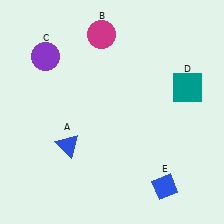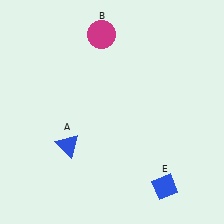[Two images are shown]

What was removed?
The purple circle (C), the teal square (D) were removed in Image 2.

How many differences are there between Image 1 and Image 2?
There are 2 differences between the two images.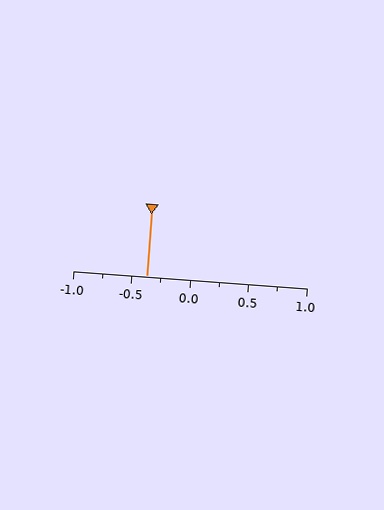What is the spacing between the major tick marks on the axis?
The major ticks are spaced 0.5 apart.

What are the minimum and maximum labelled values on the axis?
The axis runs from -1.0 to 1.0.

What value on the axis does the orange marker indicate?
The marker indicates approximately -0.38.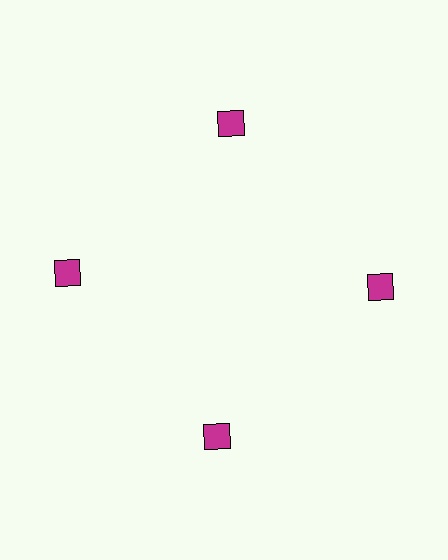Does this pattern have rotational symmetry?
Yes, this pattern has 4-fold rotational symmetry. It looks the same after rotating 90 degrees around the center.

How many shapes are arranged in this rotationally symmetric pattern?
There are 4 shapes, arranged in 4 groups of 1.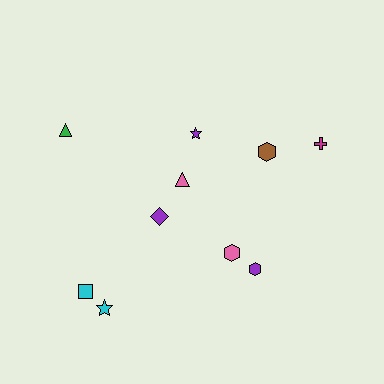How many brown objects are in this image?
There is 1 brown object.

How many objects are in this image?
There are 10 objects.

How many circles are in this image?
There are no circles.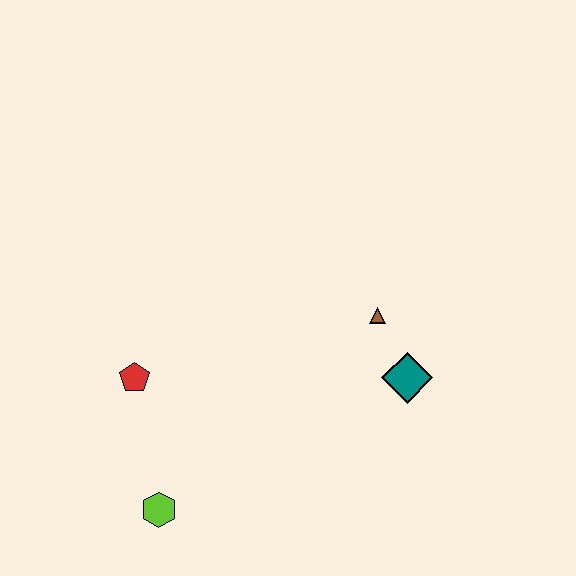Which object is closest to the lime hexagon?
The red pentagon is closest to the lime hexagon.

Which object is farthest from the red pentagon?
The teal diamond is farthest from the red pentagon.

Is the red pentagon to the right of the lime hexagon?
No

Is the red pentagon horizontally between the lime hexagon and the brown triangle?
No